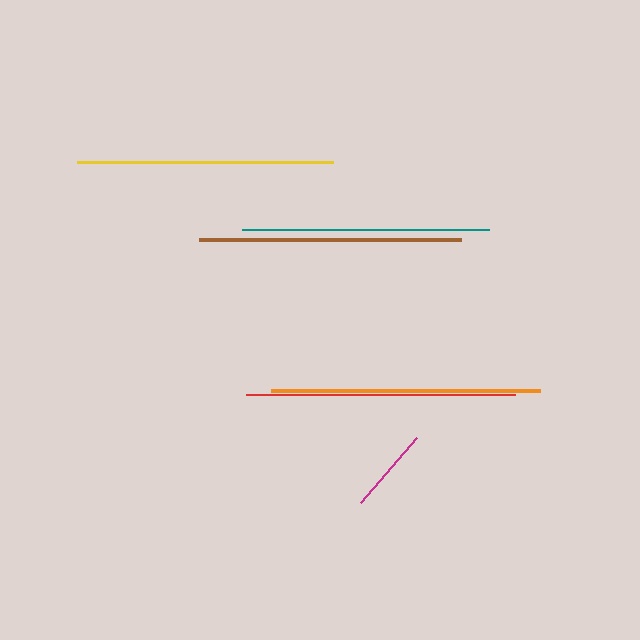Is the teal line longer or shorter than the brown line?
The brown line is longer than the teal line.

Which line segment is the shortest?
The magenta line is the shortest at approximately 85 pixels.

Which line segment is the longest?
The orange line is the longest at approximately 269 pixels.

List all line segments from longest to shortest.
From longest to shortest: orange, red, brown, yellow, teal, magenta.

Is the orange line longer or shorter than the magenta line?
The orange line is longer than the magenta line.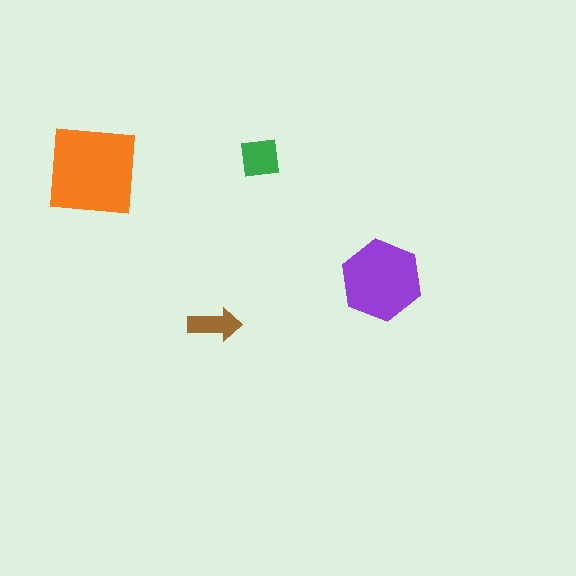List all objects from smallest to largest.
The brown arrow, the green square, the purple hexagon, the orange square.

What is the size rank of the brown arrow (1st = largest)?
4th.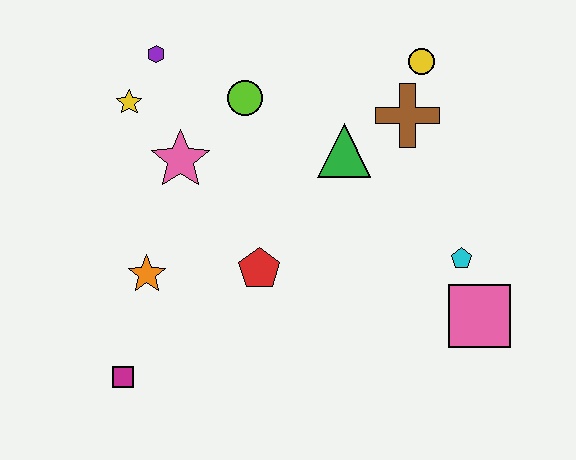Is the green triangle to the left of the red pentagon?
No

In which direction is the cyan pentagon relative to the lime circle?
The cyan pentagon is to the right of the lime circle.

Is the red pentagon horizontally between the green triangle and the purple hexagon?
Yes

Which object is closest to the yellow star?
The purple hexagon is closest to the yellow star.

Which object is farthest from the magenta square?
The yellow circle is farthest from the magenta square.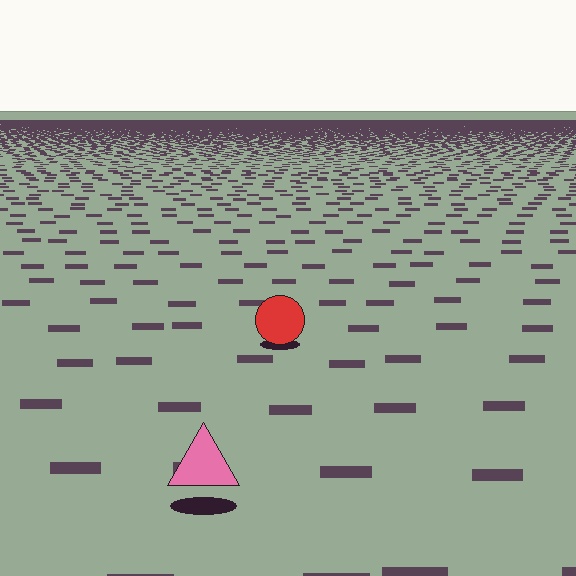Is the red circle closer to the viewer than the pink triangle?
No. The pink triangle is closer — you can tell from the texture gradient: the ground texture is coarser near it.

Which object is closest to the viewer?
The pink triangle is closest. The texture marks near it are larger and more spread out.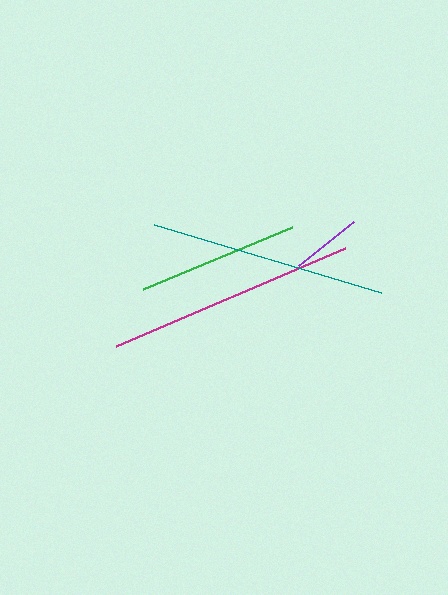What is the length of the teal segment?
The teal segment is approximately 237 pixels long.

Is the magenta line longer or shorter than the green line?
The magenta line is longer than the green line.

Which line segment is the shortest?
The purple line is the shortest at approximately 71 pixels.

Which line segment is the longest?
The magenta line is the longest at approximately 249 pixels.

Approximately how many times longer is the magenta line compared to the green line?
The magenta line is approximately 1.5 times the length of the green line.